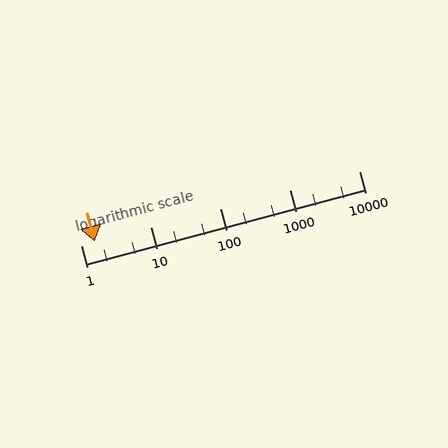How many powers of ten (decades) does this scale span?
The scale spans 4 decades, from 1 to 10000.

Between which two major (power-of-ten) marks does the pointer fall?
The pointer is between 1 and 10.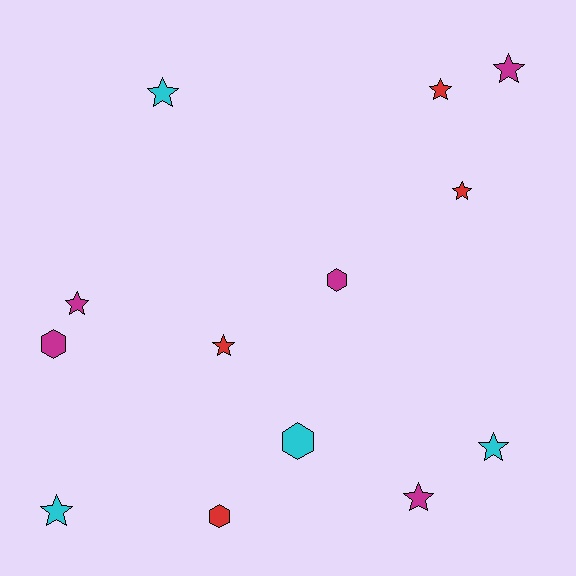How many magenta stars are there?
There are 3 magenta stars.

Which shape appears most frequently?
Star, with 9 objects.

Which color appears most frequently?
Magenta, with 5 objects.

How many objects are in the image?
There are 13 objects.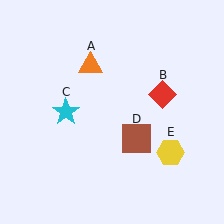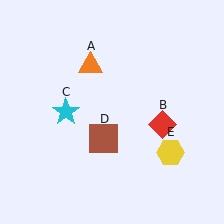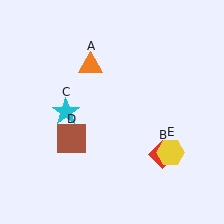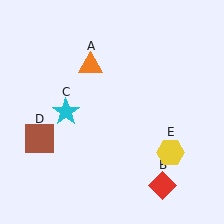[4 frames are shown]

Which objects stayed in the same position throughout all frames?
Orange triangle (object A) and cyan star (object C) and yellow hexagon (object E) remained stationary.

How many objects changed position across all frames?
2 objects changed position: red diamond (object B), brown square (object D).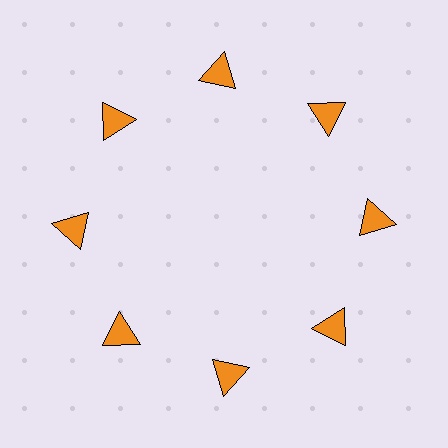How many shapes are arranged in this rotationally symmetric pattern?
There are 8 shapes, arranged in 8 groups of 1.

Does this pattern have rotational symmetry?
Yes, this pattern has 8-fold rotational symmetry. It looks the same after rotating 45 degrees around the center.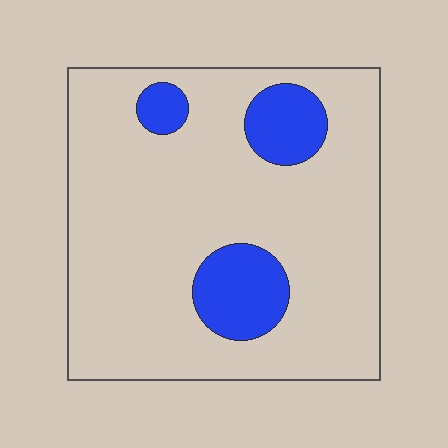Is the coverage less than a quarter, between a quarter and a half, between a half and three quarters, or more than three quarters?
Less than a quarter.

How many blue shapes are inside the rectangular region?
3.